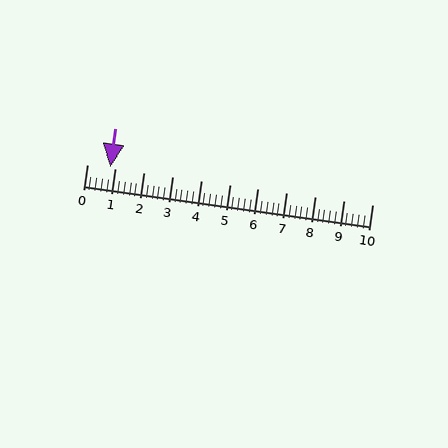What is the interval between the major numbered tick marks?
The major tick marks are spaced 1 units apart.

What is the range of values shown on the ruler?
The ruler shows values from 0 to 10.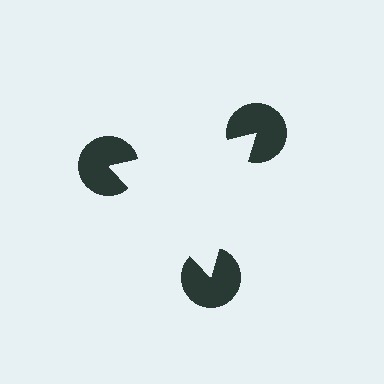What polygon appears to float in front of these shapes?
An illusory triangle — its edges are inferred from the aligned wedge cuts in the pac-man discs, not physically drawn.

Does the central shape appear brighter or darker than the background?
It typically appears slightly brighter than the background, even though no actual brightness change is drawn.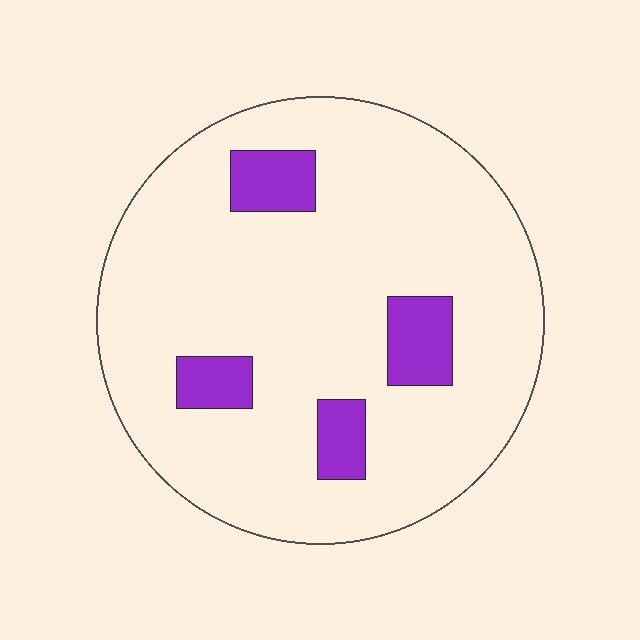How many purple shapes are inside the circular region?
4.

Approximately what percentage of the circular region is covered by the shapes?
Approximately 10%.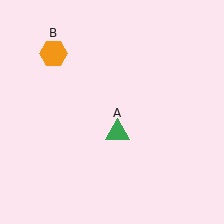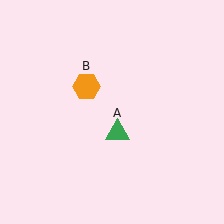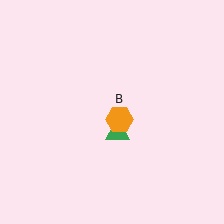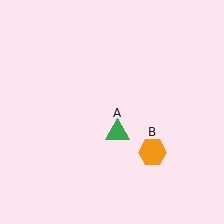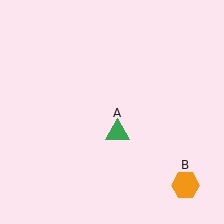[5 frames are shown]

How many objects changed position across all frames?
1 object changed position: orange hexagon (object B).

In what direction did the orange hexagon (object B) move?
The orange hexagon (object B) moved down and to the right.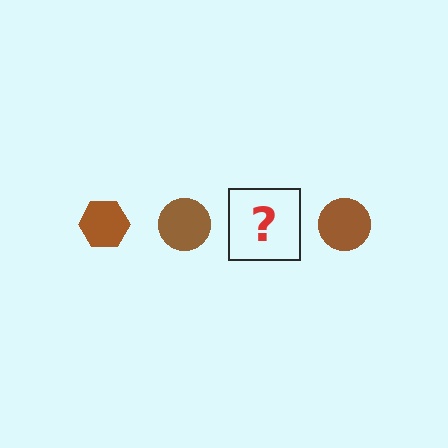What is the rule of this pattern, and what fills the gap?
The rule is that the pattern cycles through hexagon, circle shapes in brown. The gap should be filled with a brown hexagon.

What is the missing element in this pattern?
The missing element is a brown hexagon.